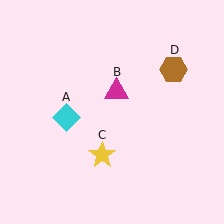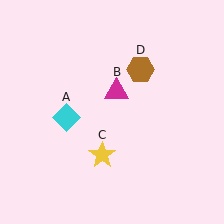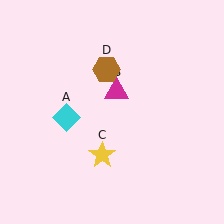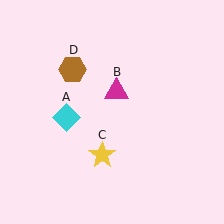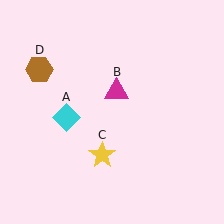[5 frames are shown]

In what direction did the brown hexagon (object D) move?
The brown hexagon (object D) moved left.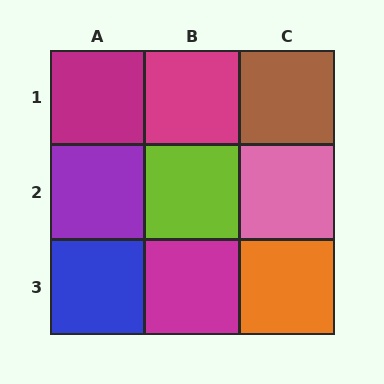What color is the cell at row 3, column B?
Magenta.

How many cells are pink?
1 cell is pink.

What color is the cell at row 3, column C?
Orange.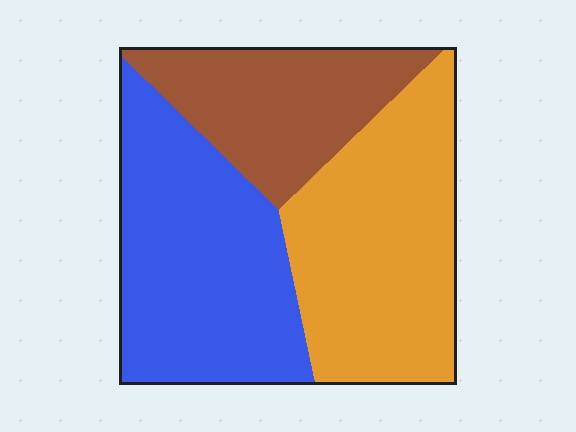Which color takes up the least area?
Brown, at roughly 25%.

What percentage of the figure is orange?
Orange takes up between a third and a half of the figure.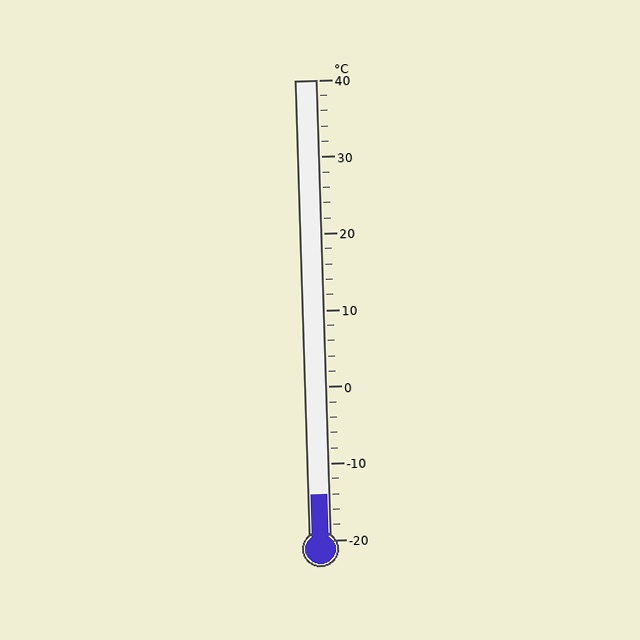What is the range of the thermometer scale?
The thermometer scale ranges from -20°C to 40°C.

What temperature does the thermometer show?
The thermometer shows approximately -14°C.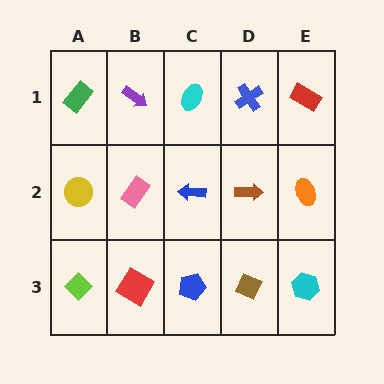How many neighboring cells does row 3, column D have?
3.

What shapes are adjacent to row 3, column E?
An orange ellipse (row 2, column E), a brown diamond (row 3, column D).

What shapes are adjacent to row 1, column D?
A brown arrow (row 2, column D), a cyan ellipse (row 1, column C), a red rectangle (row 1, column E).